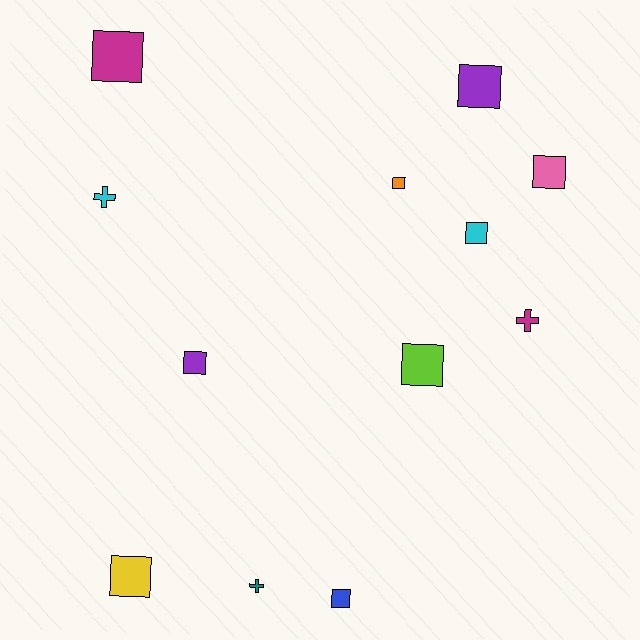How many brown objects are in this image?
There are no brown objects.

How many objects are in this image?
There are 12 objects.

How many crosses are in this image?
There are 3 crosses.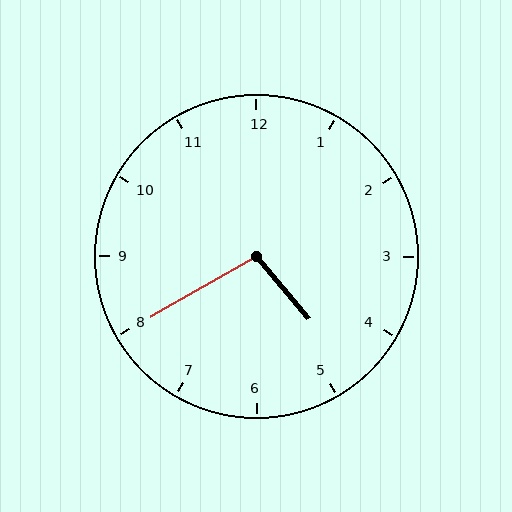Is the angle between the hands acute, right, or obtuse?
It is obtuse.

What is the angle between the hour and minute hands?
Approximately 100 degrees.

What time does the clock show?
4:40.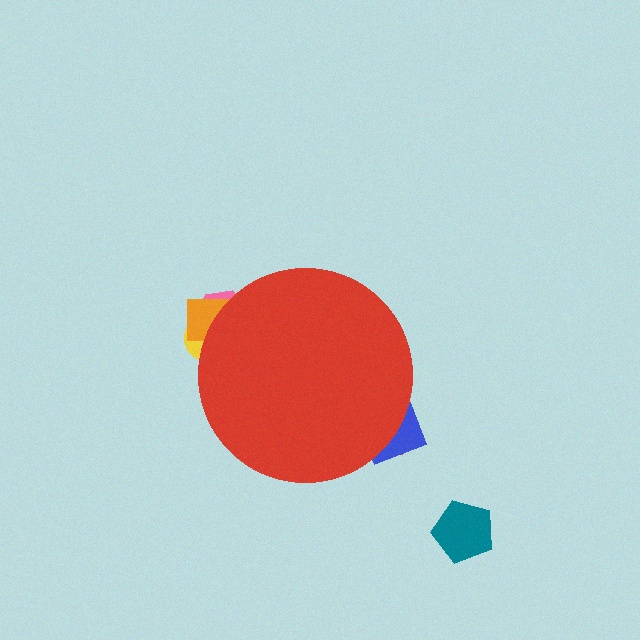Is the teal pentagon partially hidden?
No, the teal pentagon is fully visible.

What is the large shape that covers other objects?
A red circle.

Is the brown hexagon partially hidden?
Yes, the brown hexagon is partially hidden behind the red circle.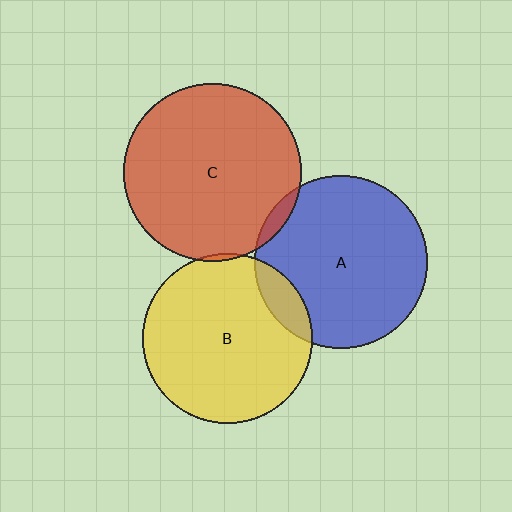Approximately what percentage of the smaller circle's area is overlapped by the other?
Approximately 10%.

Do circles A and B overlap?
Yes.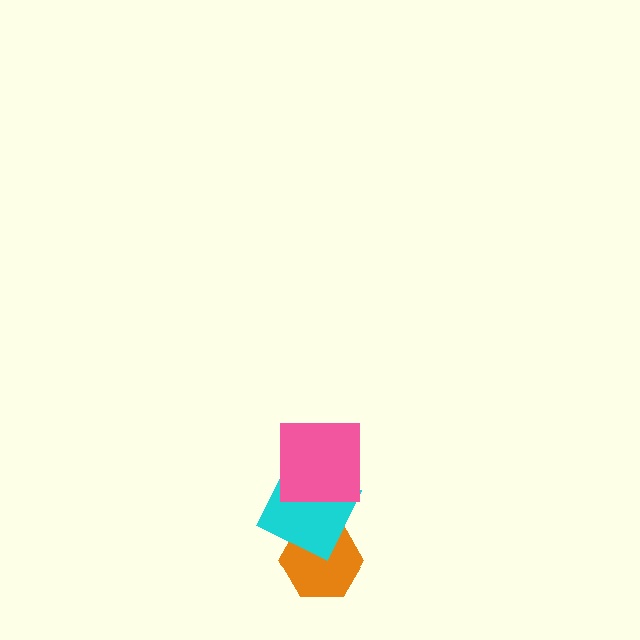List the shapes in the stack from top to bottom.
From top to bottom: the pink square, the cyan square, the orange hexagon.